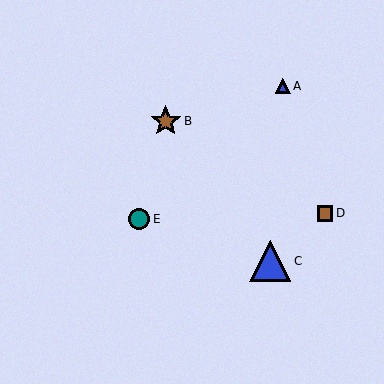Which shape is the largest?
The blue triangle (labeled C) is the largest.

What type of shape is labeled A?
Shape A is a blue triangle.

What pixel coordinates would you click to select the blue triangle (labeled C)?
Click at (270, 261) to select the blue triangle C.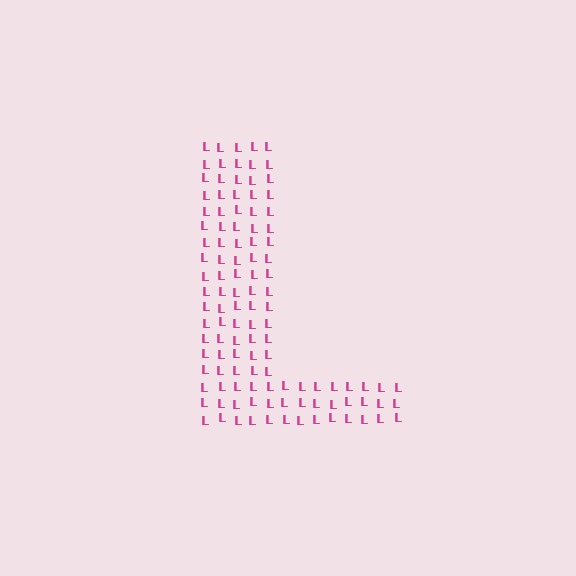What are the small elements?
The small elements are letter L's.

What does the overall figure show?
The overall figure shows the letter L.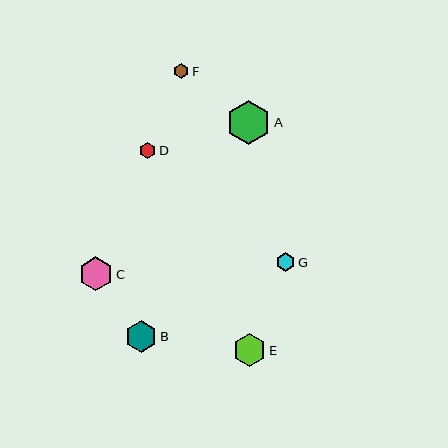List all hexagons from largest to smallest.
From largest to smallest: A, C, E, B, G, D, F.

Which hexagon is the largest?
Hexagon A is the largest with a size of approximately 44 pixels.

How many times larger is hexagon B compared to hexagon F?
Hexagon B is approximately 2.0 times the size of hexagon F.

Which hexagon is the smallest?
Hexagon F is the smallest with a size of approximately 15 pixels.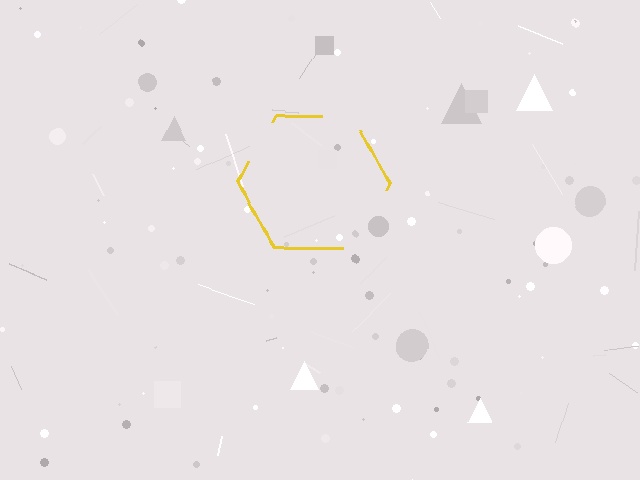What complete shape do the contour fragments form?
The contour fragments form a hexagon.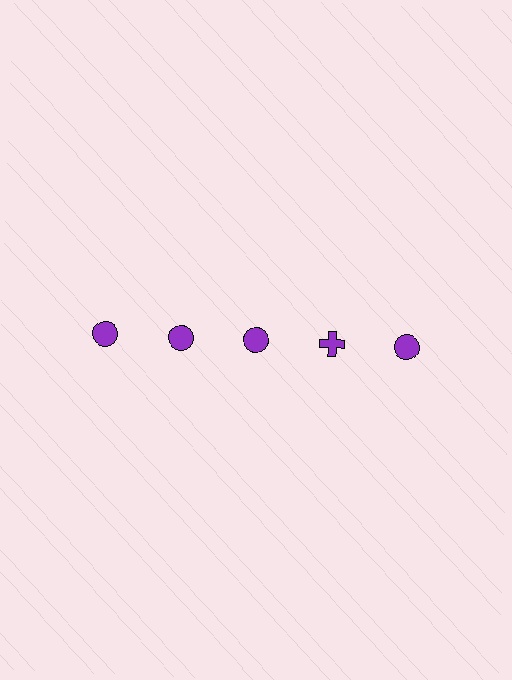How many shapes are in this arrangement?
There are 5 shapes arranged in a grid pattern.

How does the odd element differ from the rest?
It has a different shape: cross instead of circle.